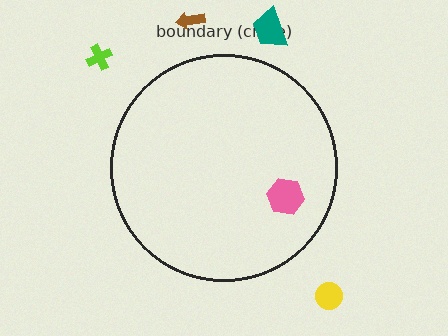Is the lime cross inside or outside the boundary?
Outside.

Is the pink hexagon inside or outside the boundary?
Inside.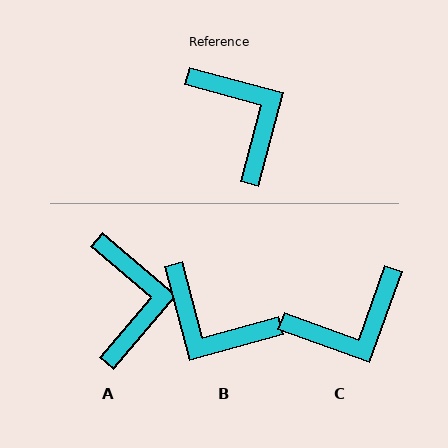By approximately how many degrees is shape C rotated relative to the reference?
Approximately 95 degrees clockwise.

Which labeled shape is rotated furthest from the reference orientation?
B, about 150 degrees away.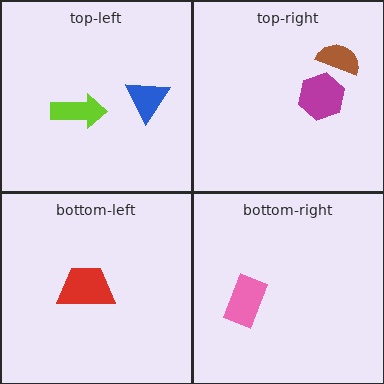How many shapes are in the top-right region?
2.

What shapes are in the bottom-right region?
The pink rectangle.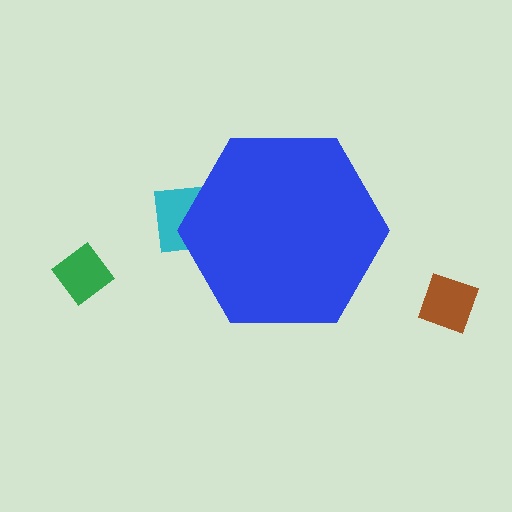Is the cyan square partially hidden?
Yes, the cyan square is partially hidden behind the blue hexagon.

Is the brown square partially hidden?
No, the brown square is fully visible.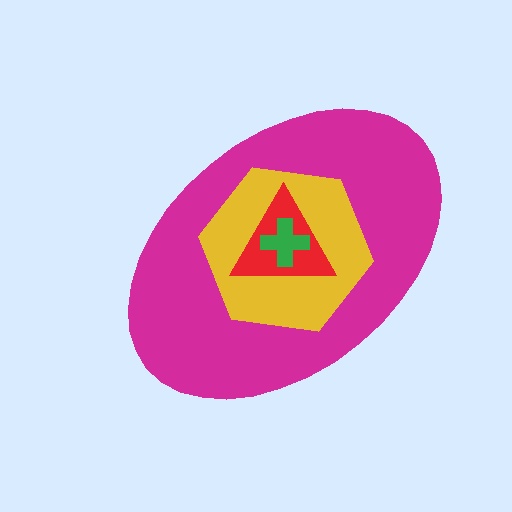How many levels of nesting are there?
4.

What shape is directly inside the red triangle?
The green cross.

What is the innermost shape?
The green cross.